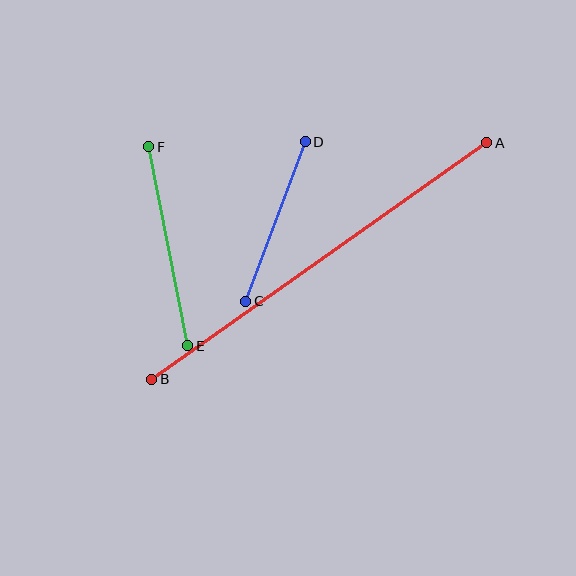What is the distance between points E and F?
The distance is approximately 203 pixels.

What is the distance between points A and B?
The distance is approximately 410 pixels.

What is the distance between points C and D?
The distance is approximately 170 pixels.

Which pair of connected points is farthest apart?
Points A and B are farthest apart.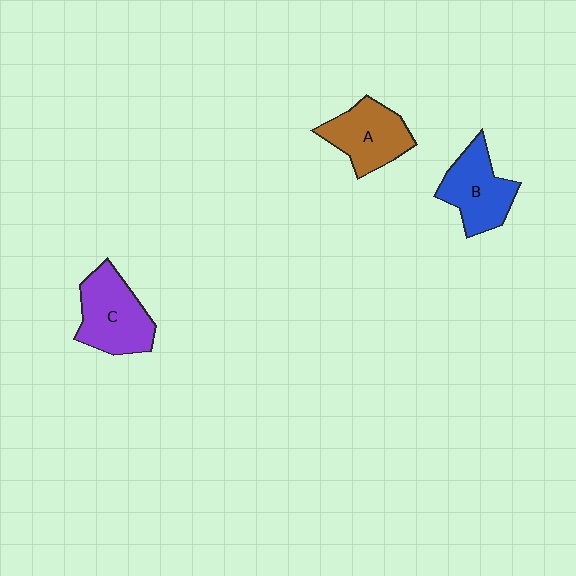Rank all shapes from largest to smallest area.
From largest to smallest: C (purple), B (blue), A (brown).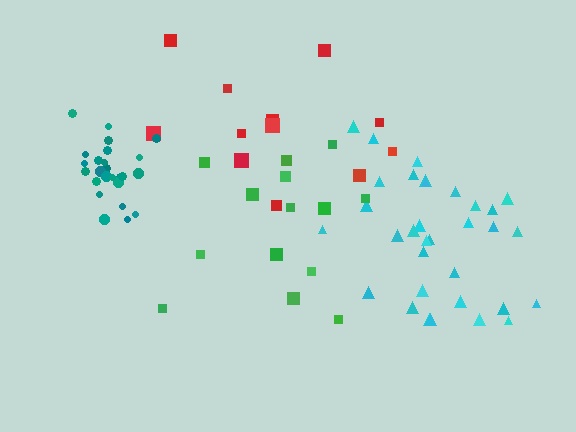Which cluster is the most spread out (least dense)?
Red.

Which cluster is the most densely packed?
Teal.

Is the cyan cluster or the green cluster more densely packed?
Cyan.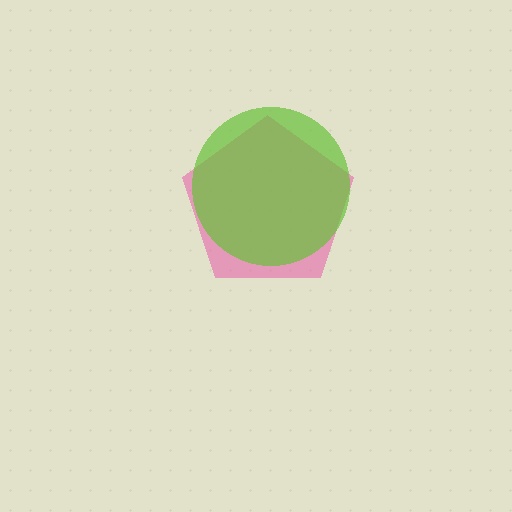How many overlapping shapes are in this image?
There are 2 overlapping shapes in the image.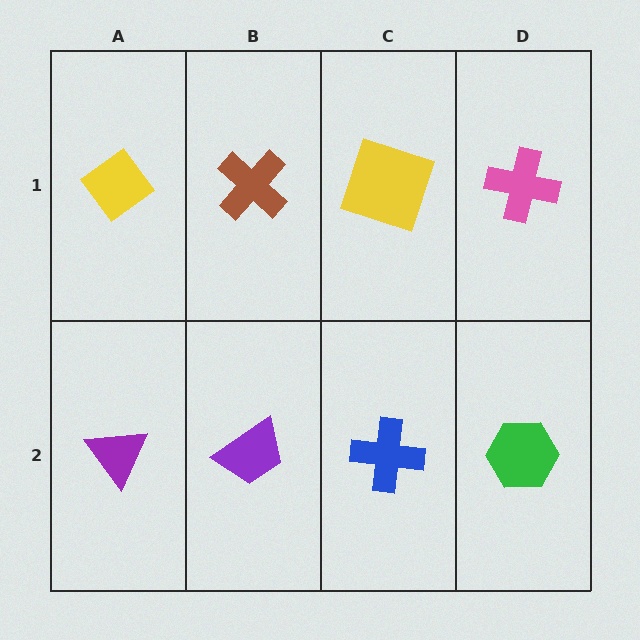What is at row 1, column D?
A pink cross.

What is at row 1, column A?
A yellow diamond.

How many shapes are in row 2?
4 shapes.